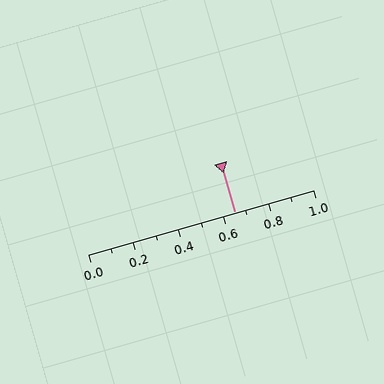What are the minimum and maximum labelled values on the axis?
The axis runs from 0.0 to 1.0.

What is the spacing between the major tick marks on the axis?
The major ticks are spaced 0.2 apart.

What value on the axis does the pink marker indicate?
The marker indicates approximately 0.65.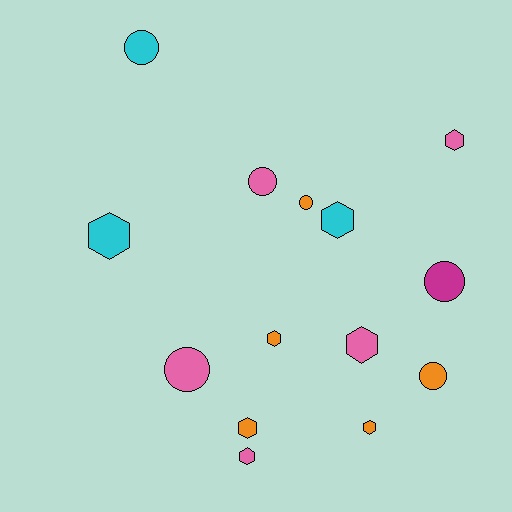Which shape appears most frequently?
Hexagon, with 8 objects.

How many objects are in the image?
There are 14 objects.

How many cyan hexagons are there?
There are 2 cyan hexagons.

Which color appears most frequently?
Pink, with 5 objects.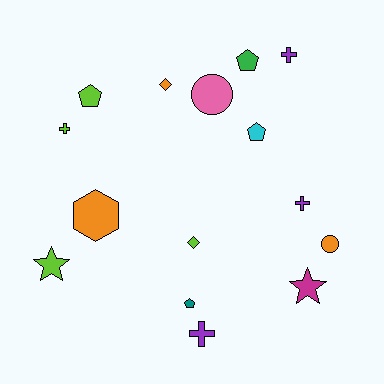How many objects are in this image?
There are 15 objects.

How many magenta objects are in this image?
There is 1 magenta object.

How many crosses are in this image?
There are 4 crosses.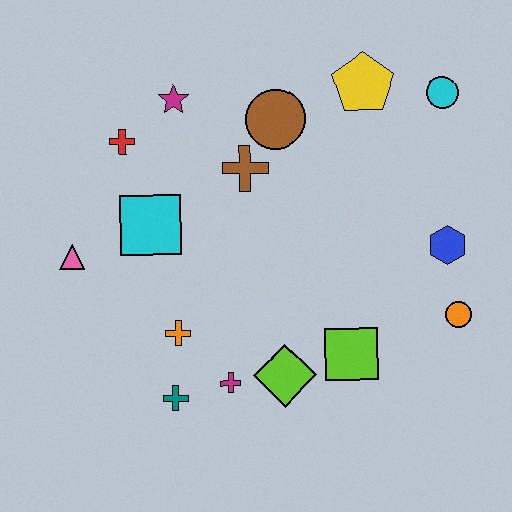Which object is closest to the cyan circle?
The yellow pentagon is closest to the cyan circle.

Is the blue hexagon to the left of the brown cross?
No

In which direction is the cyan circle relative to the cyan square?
The cyan circle is to the right of the cyan square.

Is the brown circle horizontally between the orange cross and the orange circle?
Yes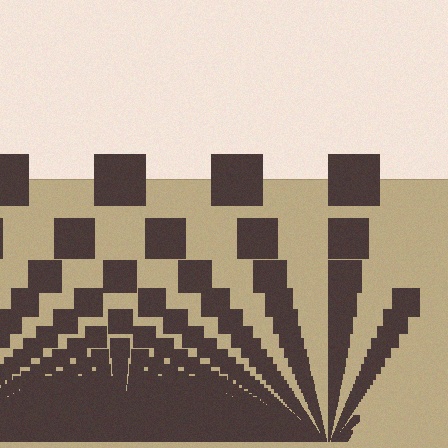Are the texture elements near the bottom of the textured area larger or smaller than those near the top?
Smaller. The gradient is inverted — elements near the bottom are smaller and denser.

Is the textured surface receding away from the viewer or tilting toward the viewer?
The surface appears to tilt toward the viewer. Texture elements get larger and sparser toward the top.